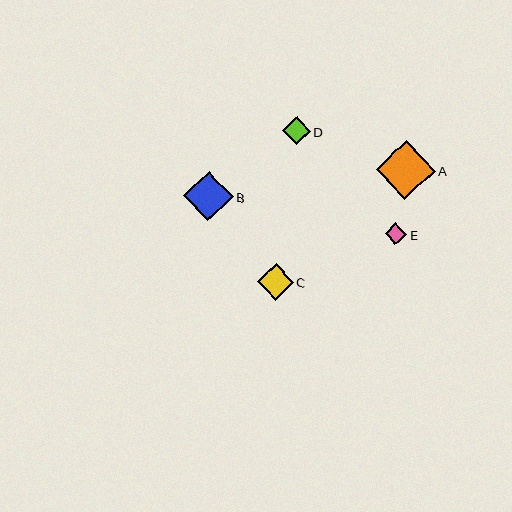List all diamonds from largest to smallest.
From largest to smallest: A, B, C, D, E.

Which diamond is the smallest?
Diamond E is the smallest with a size of approximately 22 pixels.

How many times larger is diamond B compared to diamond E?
Diamond B is approximately 2.3 times the size of diamond E.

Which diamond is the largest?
Diamond A is the largest with a size of approximately 59 pixels.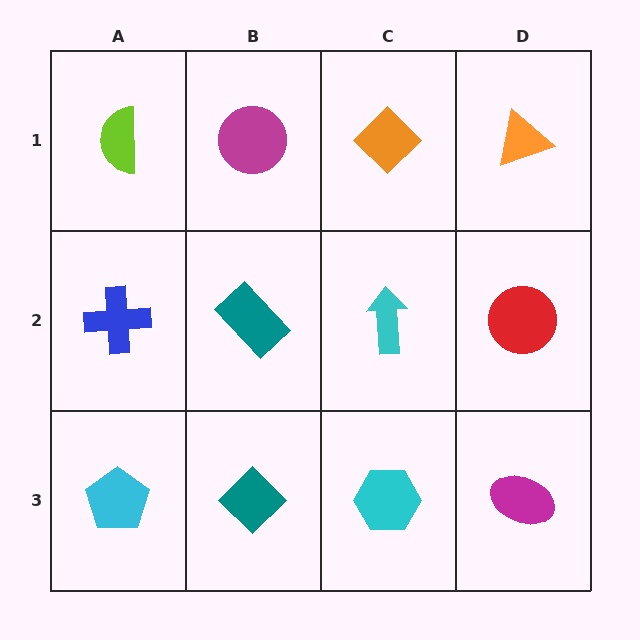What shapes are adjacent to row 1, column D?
A red circle (row 2, column D), an orange diamond (row 1, column C).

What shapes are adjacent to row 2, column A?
A lime semicircle (row 1, column A), a cyan pentagon (row 3, column A), a teal rectangle (row 2, column B).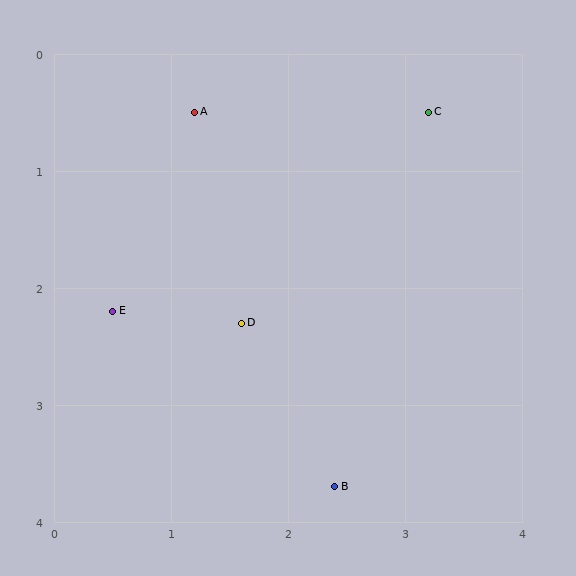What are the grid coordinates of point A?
Point A is at approximately (1.2, 0.5).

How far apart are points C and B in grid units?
Points C and B are about 3.3 grid units apart.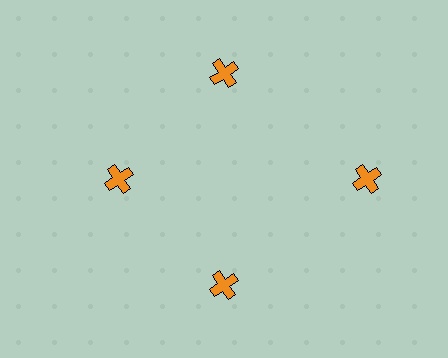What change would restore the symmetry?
The symmetry would be restored by moving it inward, back onto the ring so that all 4 crosses sit at equal angles and equal distance from the center.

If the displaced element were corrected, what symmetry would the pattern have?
It would have 4-fold rotational symmetry — the pattern would map onto itself every 90 degrees.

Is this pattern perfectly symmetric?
No. The 4 orange crosses are arranged in a ring, but one element near the 3 o'clock position is pushed outward from the center, breaking the 4-fold rotational symmetry.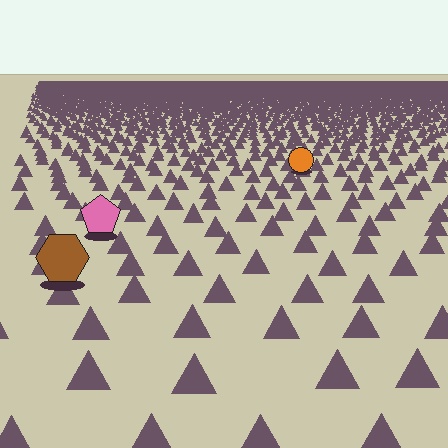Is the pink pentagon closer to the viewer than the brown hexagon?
No. The brown hexagon is closer — you can tell from the texture gradient: the ground texture is coarser near it.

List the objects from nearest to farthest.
From nearest to farthest: the brown hexagon, the pink pentagon, the orange circle.